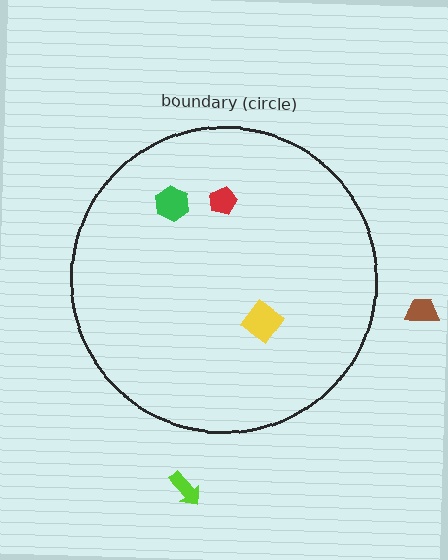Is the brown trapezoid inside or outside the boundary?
Outside.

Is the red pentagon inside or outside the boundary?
Inside.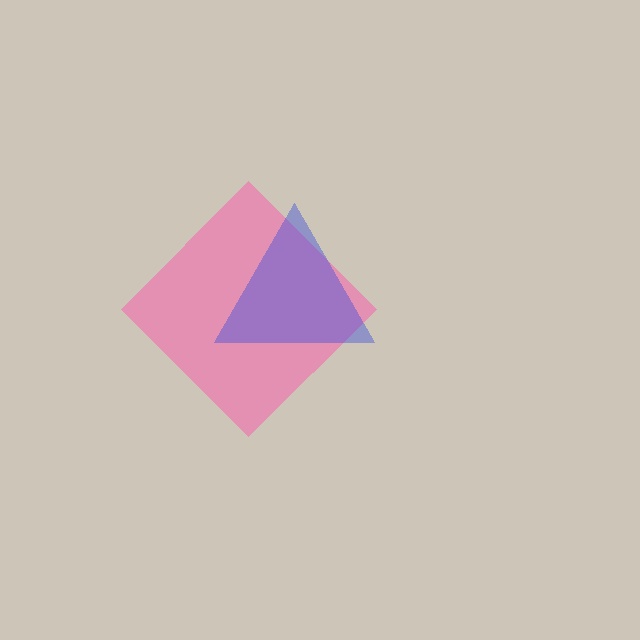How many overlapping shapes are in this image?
There are 2 overlapping shapes in the image.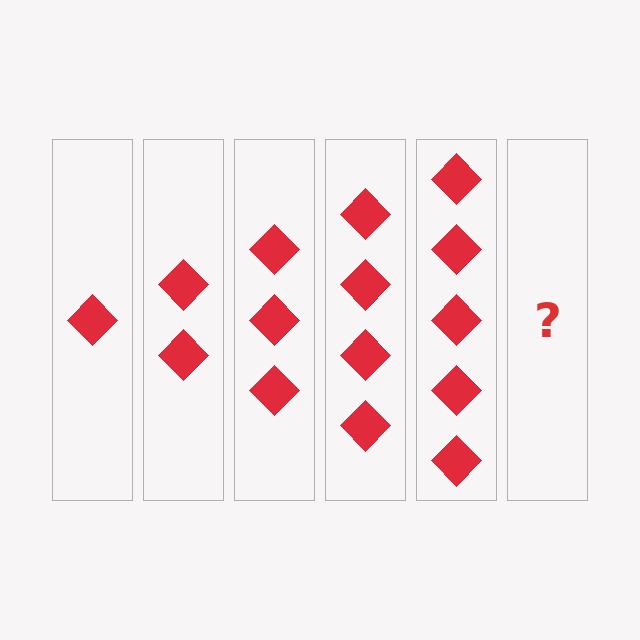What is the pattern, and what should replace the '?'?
The pattern is that each step adds one more diamond. The '?' should be 6 diamonds.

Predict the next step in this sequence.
The next step is 6 diamonds.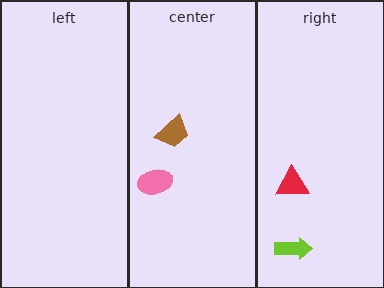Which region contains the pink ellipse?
The center region.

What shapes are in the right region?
The red triangle, the lime arrow.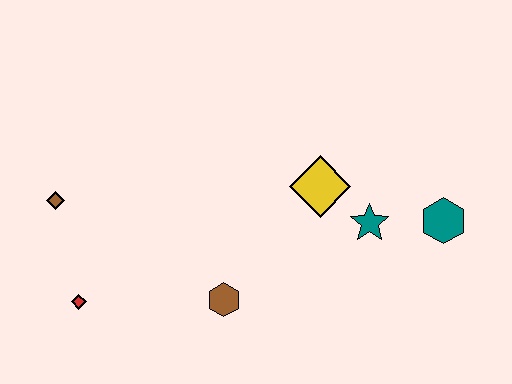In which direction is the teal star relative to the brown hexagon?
The teal star is to the right of the brown hexagon.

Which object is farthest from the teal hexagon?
The brown diamond is farthest from the teal hexagon.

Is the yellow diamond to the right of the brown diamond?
Yes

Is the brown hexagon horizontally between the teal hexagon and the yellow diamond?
No